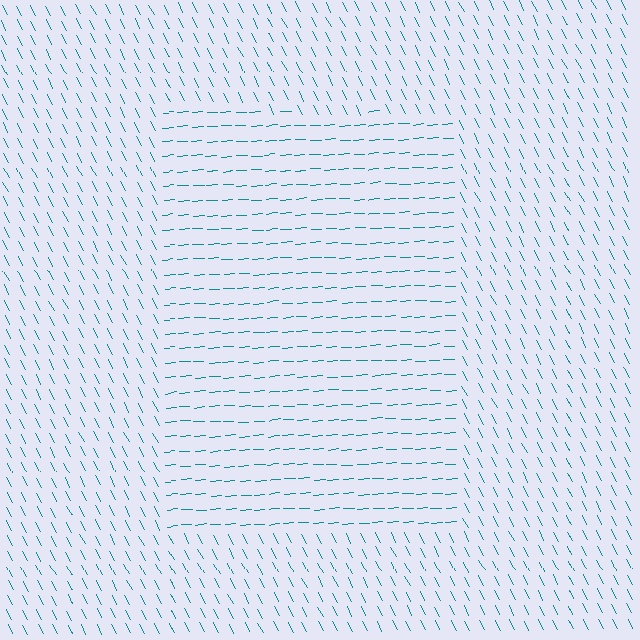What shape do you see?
I see a rectangle.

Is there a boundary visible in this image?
Yes, there is a texture boundary formed by a change in line orientation.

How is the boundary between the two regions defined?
The boundary is defined purely by a change in line orientation (approximately 66 degrees difference). All lines are the same color and thickness.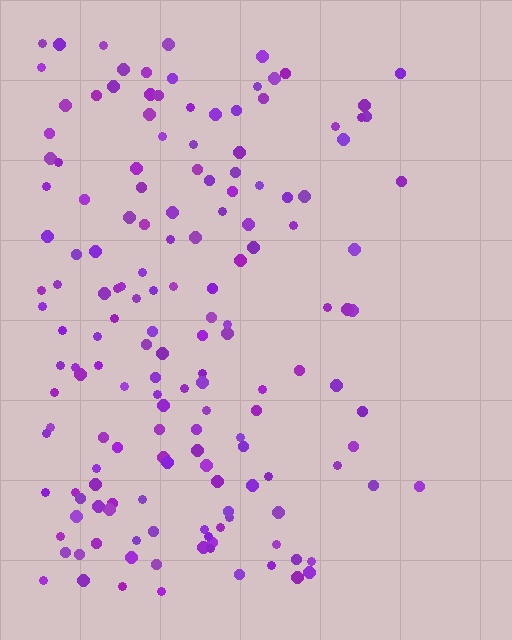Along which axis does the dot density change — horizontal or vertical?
Horizontal.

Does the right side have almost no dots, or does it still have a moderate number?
Still a moderate number, just noticeably fewer than the left.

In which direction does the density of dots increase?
From right to left, with the left side densest.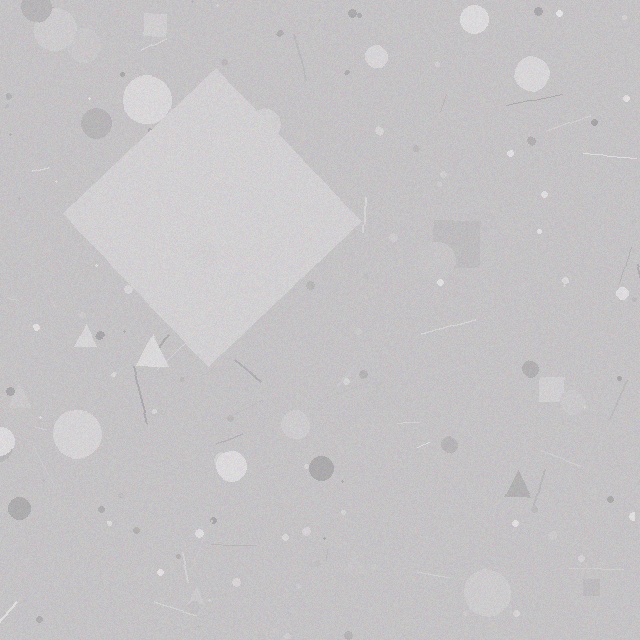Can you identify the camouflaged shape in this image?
The camouflaged shape is a diamond.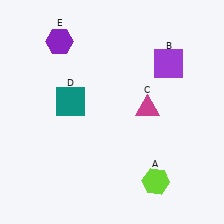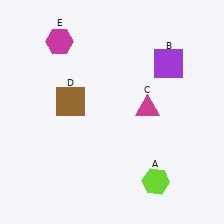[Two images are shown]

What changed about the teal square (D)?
In Image 1, D is teal. In Image 2, it changed to brown.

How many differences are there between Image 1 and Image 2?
There are 2 differences between the two images.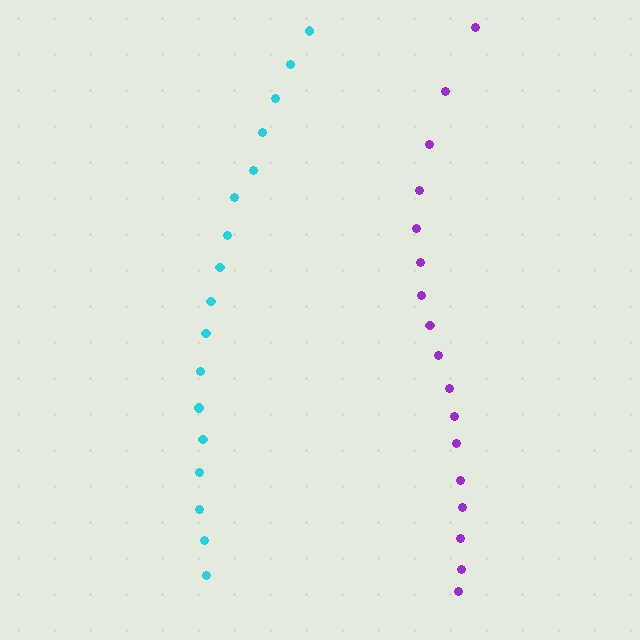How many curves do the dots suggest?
There are 2 distinct paths.